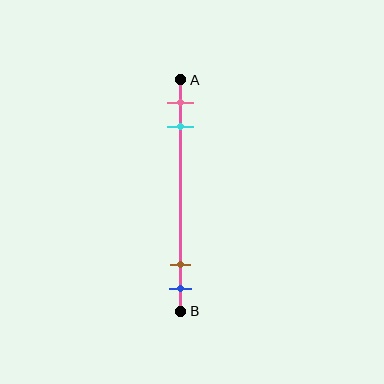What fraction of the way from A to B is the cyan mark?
The cyan mark is approximately 20% (0.2) of the way from A to B.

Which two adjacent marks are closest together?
The brown and blue marks are the closest adjacent pair.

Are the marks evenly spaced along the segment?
No, the marks are not evenly spaced.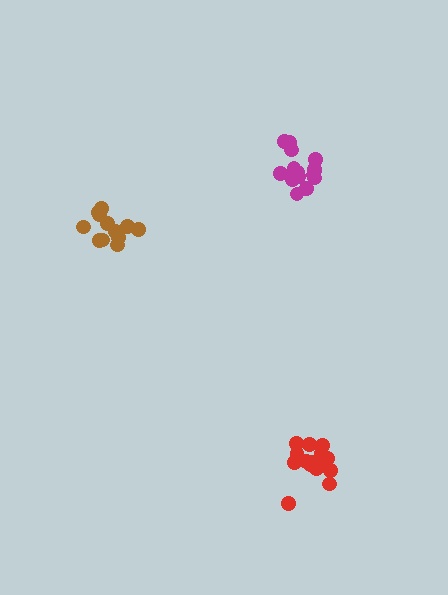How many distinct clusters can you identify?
There are 3 distinct clusters.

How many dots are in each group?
Group 1: 16 dots, Group 2: 12 dots, Group 3: 15 dots (43 total).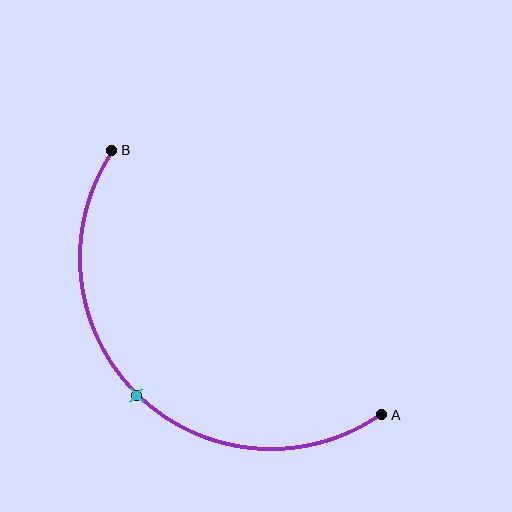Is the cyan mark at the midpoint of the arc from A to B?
Yes. The cyan mark lies on the arc at equal arc-length from both A and B — it is the arc midpoint.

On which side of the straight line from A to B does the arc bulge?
The arc bulges below and to the left of the straight line connecting A and B.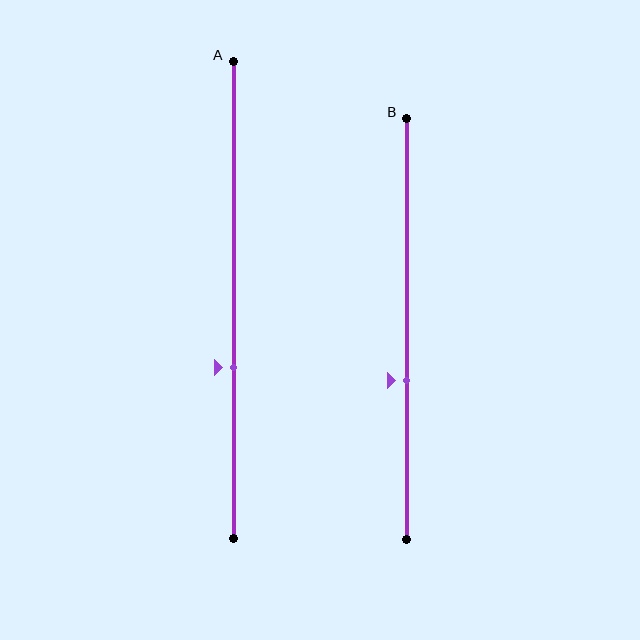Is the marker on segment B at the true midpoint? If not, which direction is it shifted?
No, the marker on segment B is shifted downward by about 12% of the segment length.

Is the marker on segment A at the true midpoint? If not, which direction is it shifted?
No, the marker on segment A is shifted downward by about 14% of the segment length.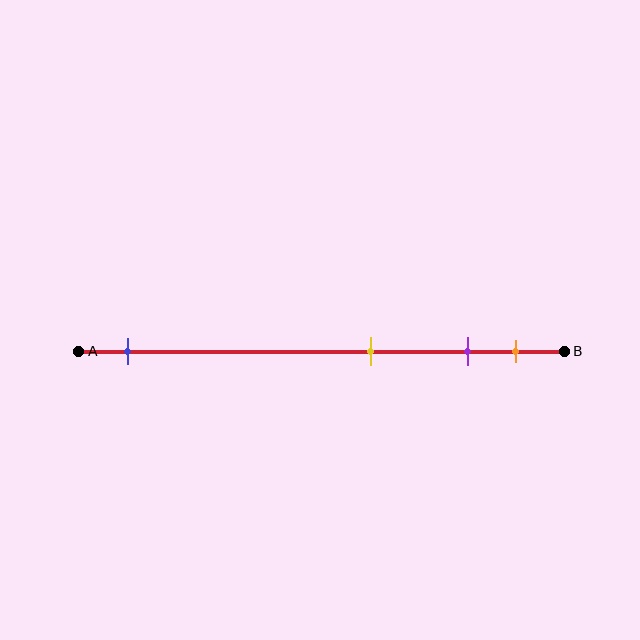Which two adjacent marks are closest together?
The purple and orange marks are the closest adjacent pair.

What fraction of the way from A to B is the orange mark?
The orange mark is approximately 90% (0.9) of the way from A to B.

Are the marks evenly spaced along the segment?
No, the marks are not evenly spaced.